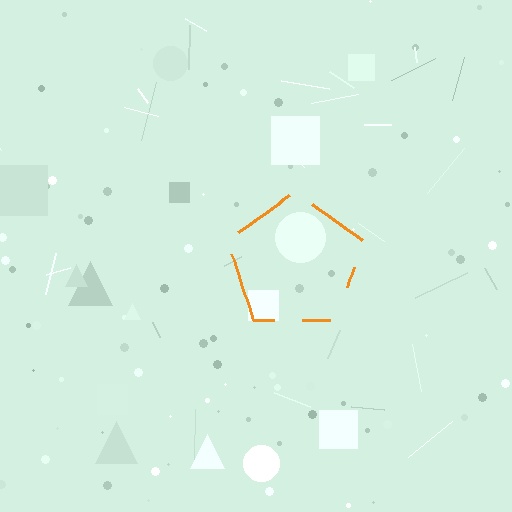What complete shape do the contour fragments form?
The contour fragments form a pentagon.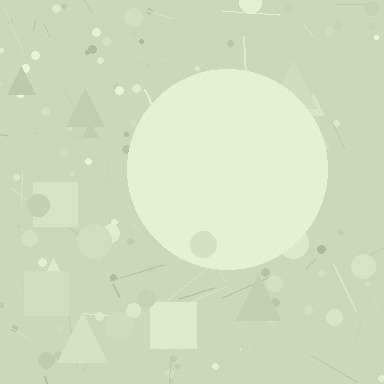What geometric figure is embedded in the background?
A circle is embedded in the background.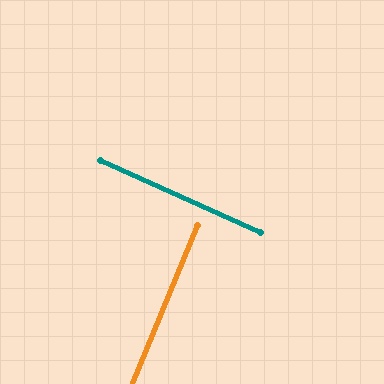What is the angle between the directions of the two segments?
Approximately 88 degrees.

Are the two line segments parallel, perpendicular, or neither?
Perpendicular — they meet at approximately 88°.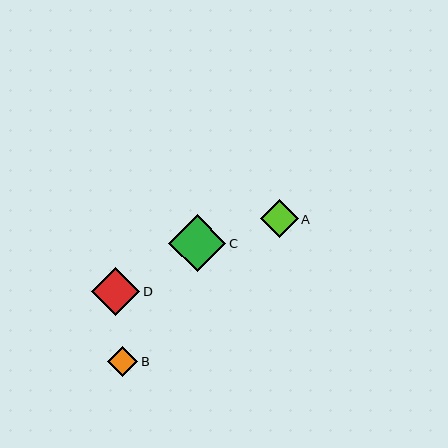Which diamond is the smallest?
Diamond B is the smallest with a size of approximately 31 pixels.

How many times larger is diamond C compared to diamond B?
Diamond C is approximately 1.9 times the size of diamond B.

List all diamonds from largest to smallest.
From largest to smallest: C, D, A, B.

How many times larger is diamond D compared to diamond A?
Diamond D is approximately 1.3 times the size of diamond A.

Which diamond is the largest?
Diamond C is the largest with a size of approximately 57 pixels.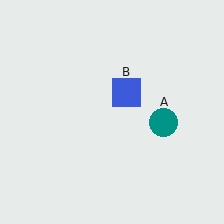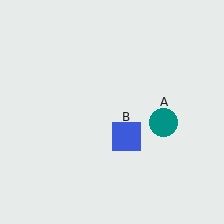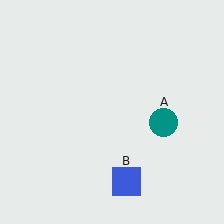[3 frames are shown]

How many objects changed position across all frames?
1 object changed position: blue square (object B).